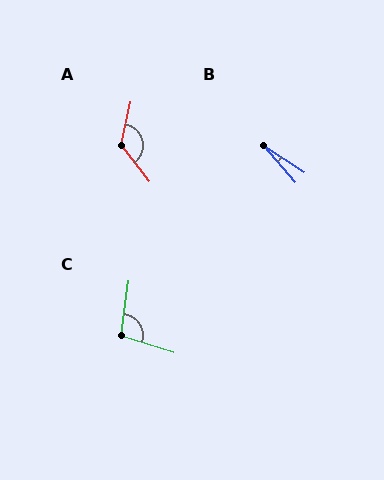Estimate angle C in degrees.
Approximately 99 degrees.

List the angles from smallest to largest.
B (16°), C (99°), A (129°).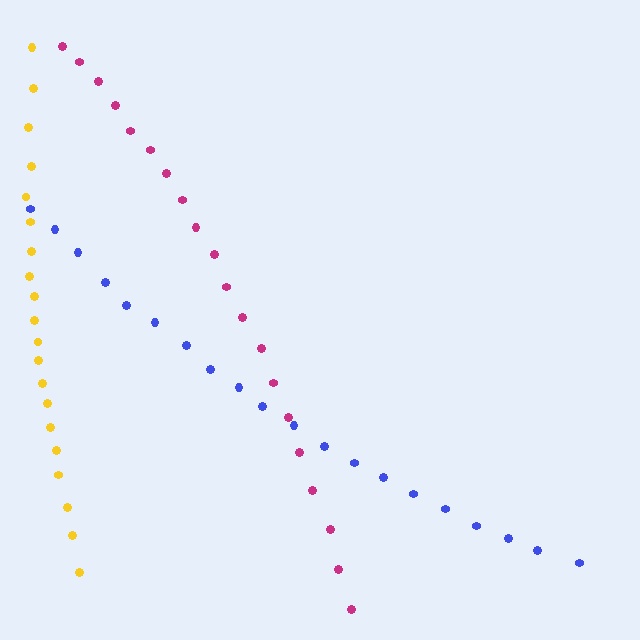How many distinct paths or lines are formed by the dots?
There are 3 distinct paths.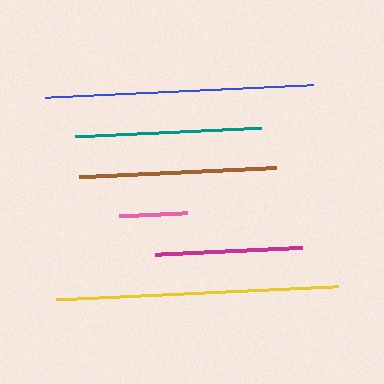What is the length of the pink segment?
The pink segment is approximately 68 pixels long.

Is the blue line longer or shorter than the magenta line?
The blue line is longer than the magenta line.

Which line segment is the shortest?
The pink line is the shortest at approximately 68 pixels.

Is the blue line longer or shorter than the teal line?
The blue line is longer than the teal line.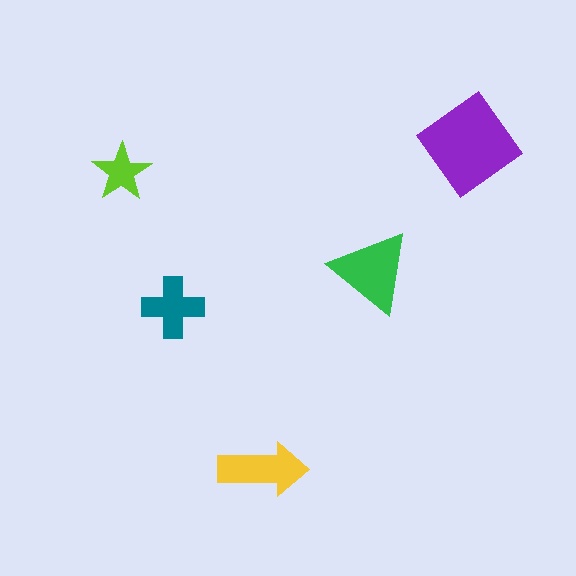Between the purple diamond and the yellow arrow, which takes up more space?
The purple diamond.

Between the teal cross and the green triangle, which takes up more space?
The green triangle.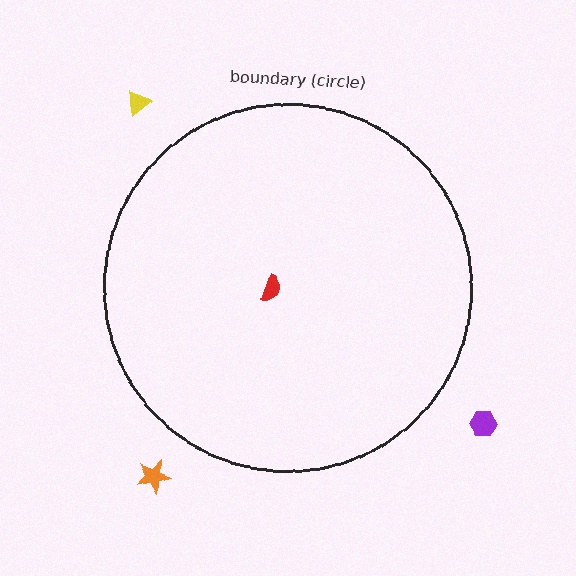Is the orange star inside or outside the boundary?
Outside.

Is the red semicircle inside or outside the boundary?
Inside.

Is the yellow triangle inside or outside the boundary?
Outside.